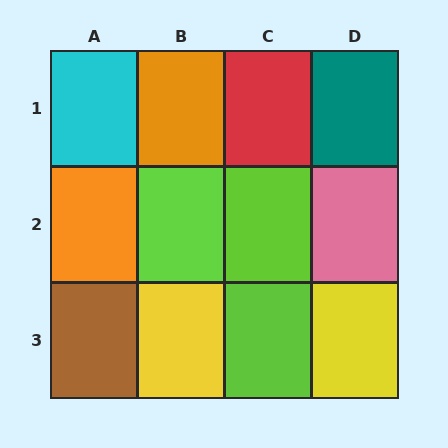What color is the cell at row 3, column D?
Yellow.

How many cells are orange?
2 cells are orange.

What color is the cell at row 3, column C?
Lime.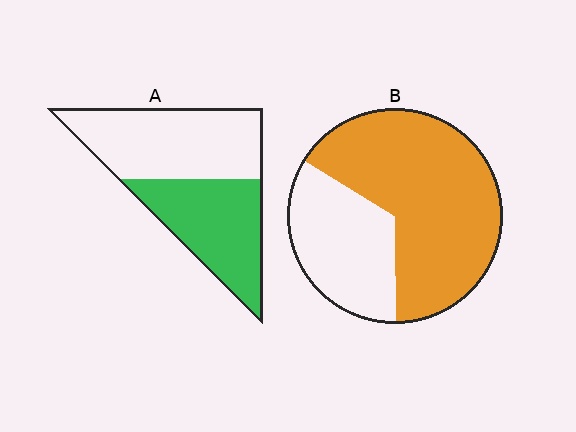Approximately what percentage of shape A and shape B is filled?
A is approximately 45% and B is approximately 65%.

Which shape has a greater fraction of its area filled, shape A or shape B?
Shape B.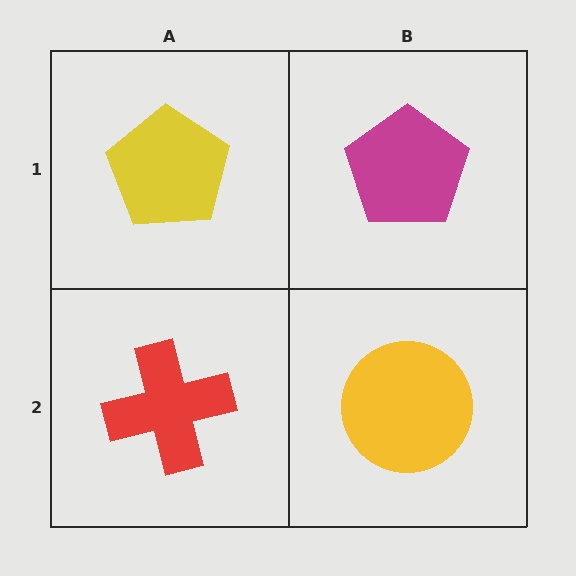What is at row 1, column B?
A magenta pentagon.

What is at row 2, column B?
A yellow circle.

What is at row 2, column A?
A red cross.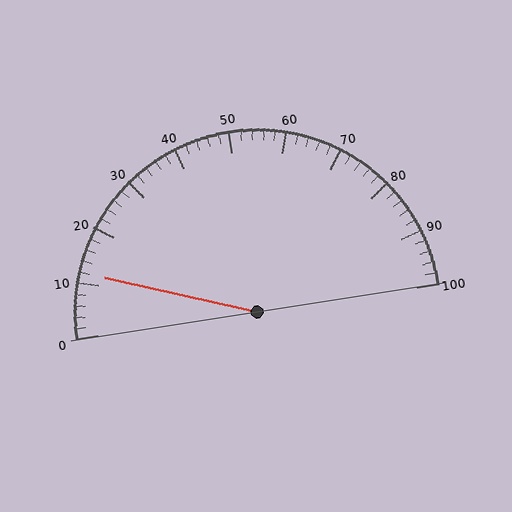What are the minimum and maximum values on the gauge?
The gauge ranges from 0 to 100.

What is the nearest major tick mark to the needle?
The nearest major tick mark is 10.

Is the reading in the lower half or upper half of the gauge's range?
The reading is in the lower half of the range (0 to 100).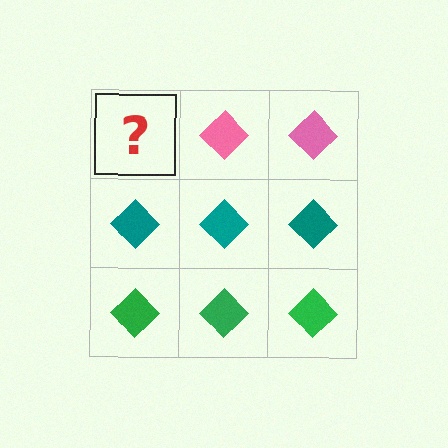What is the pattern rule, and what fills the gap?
The rule is that each row has a consistent color. The gap should be filled with a pink diamond.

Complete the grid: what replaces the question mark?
The question mark should be replaced with a pink diamond.